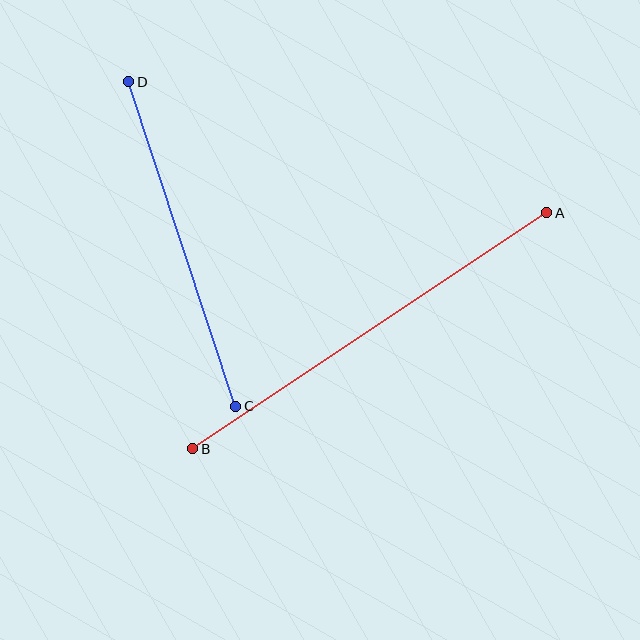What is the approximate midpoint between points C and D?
The midpoint is at approximately (182, 244) pixels.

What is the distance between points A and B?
The distance is approximately 425 pixels.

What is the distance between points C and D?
The distance is approximately 342 pixels.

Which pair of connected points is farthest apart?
Points A and B are farthest apart.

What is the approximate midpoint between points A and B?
The midpoint is at approximately (370, 331) pixels.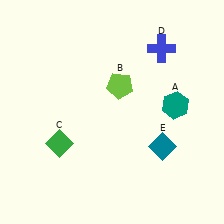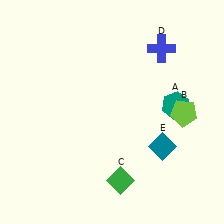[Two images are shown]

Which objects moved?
The objects that moved are: the lime pentagon (B), the green diamond (C).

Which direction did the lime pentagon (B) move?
The lime pentagon (B) moved right.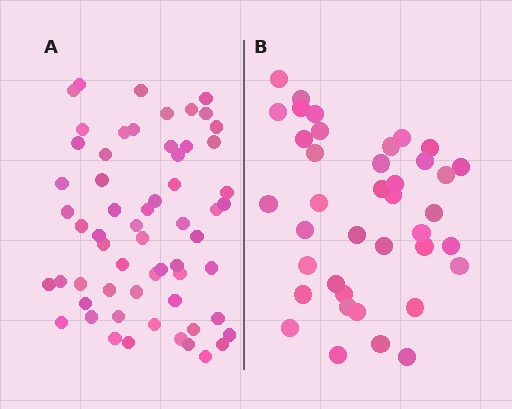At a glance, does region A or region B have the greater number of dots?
Region A (the left region) has more dots.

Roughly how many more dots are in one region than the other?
Region A has approximately 20 more dots than region B.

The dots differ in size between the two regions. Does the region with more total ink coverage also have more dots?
No. Region B has more total ink coverage because its dots are larger, but region A actually contains more individual dots. Total area can be misleading — the number of items is what matters here.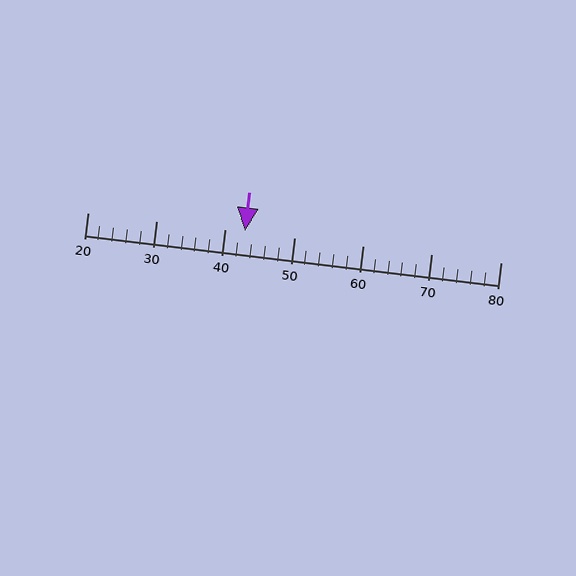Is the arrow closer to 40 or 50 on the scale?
The arrow is closer to 40.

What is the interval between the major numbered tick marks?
The major tick marks are spaced 10 units apart.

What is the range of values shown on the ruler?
The ruler shows values from 20 to 80.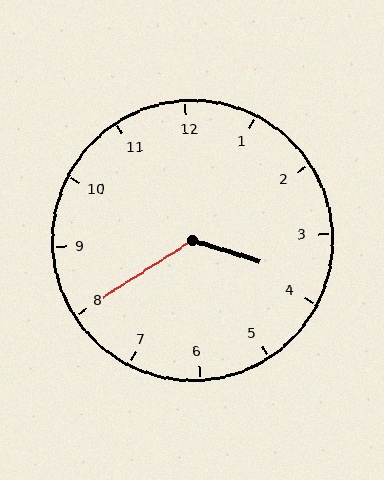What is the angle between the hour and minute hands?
Approximately 130 degrees.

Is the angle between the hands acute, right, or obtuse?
It is obtuse.